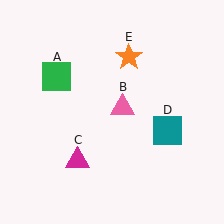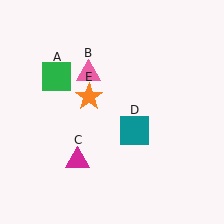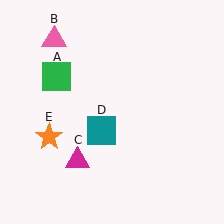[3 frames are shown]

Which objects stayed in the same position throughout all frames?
Green square (object A) and magenta triangle (object C) remained stationary.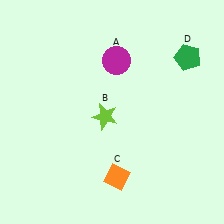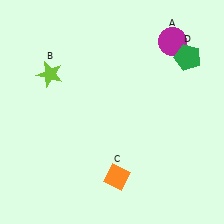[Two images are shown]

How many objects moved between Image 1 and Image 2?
2 objects moved between the two images.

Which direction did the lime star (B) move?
The lime star (B) moved left.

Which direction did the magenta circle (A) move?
The magenta circle (A) moved right.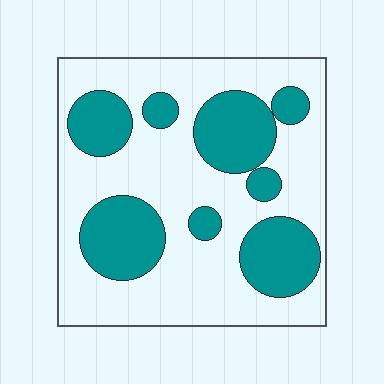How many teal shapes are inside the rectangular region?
8.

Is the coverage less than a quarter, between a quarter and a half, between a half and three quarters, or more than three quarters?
Between a quarter and a half.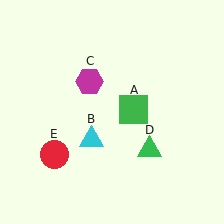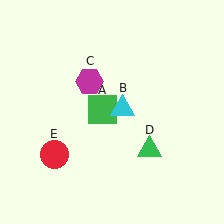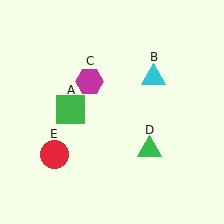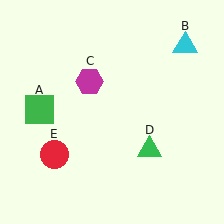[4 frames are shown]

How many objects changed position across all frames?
2 objects changed position: green square (object A), cyan triangle (object B).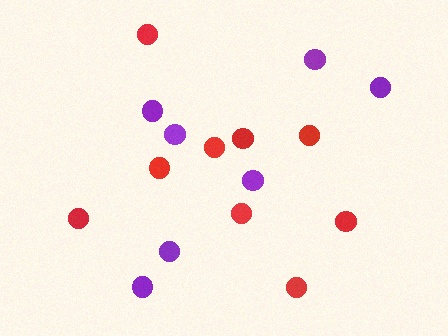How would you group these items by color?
There are 2 groups: one group of red circles (9) and one group of purple circles (7).